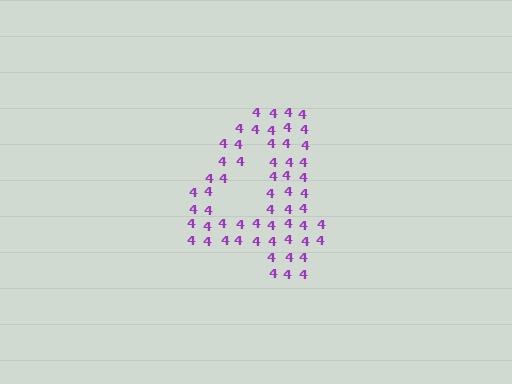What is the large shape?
The large shape is the digit 4.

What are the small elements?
The small elements are digit 4's.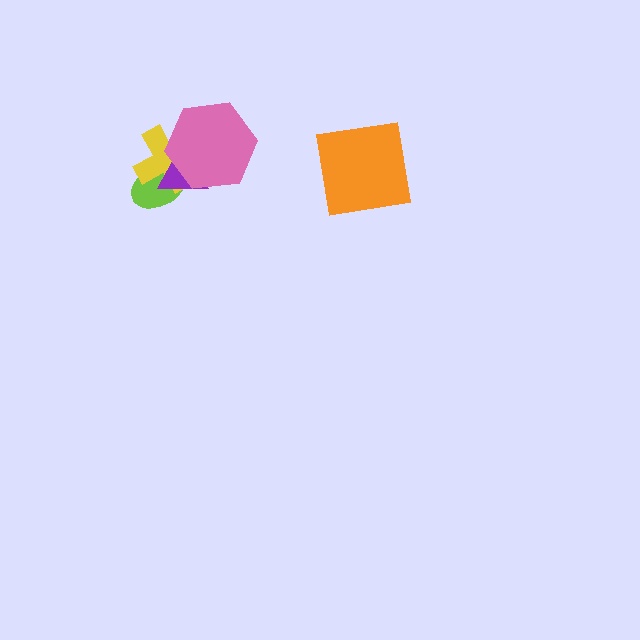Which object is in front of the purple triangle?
The pink hexagon is in front of the purple triangle.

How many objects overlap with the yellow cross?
3 objects overlap with the yellow cross.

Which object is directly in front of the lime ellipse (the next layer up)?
The yellow cross is directly in front of the lime ellipse.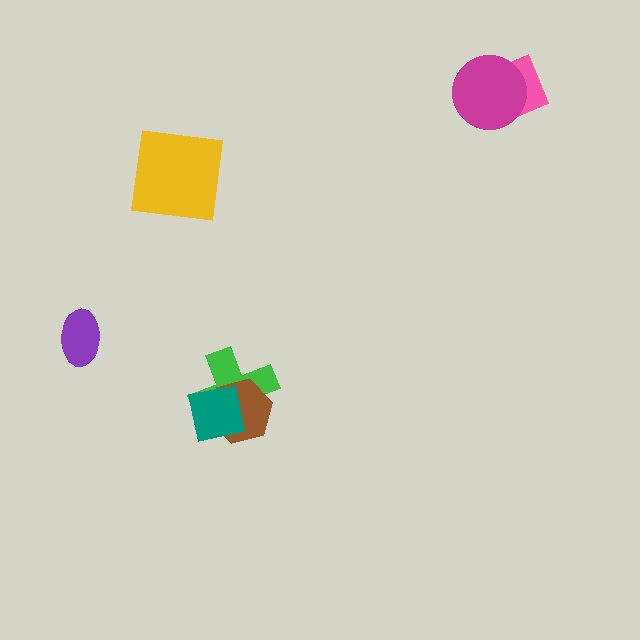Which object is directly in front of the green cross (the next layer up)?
The brown hexagon is directly in front of the green cross.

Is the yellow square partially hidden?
No, no other shape covers it.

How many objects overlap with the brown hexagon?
2 objects overlap with the brown hexagon.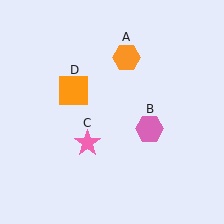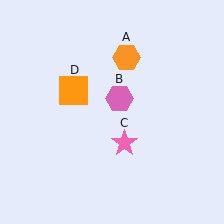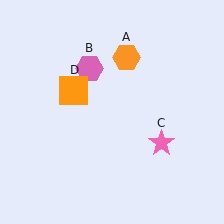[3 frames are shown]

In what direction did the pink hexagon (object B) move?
The pink hexagon (object B) moved up and to the left.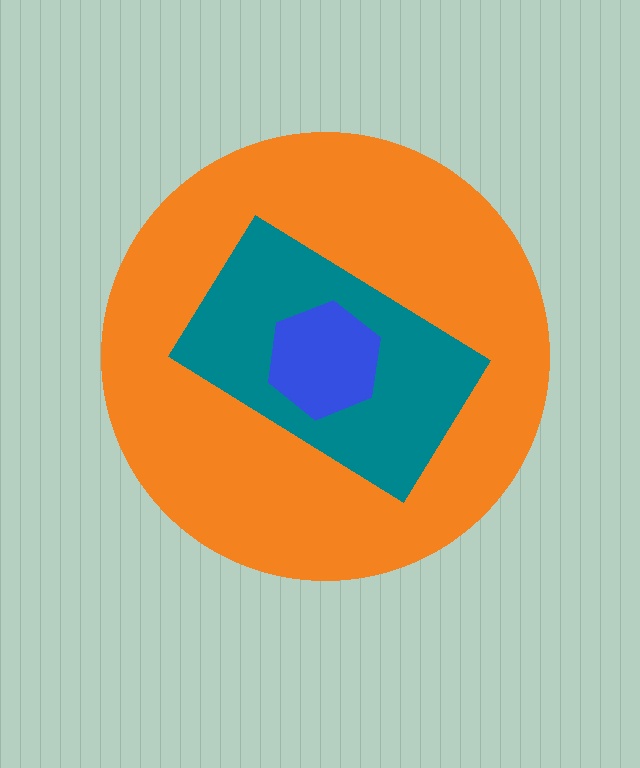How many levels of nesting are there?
3.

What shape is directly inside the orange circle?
The teal rectangle.